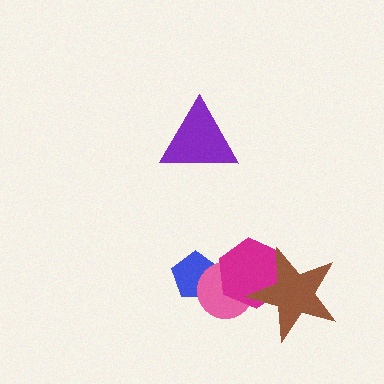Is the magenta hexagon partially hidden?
Yes, it is partially covered by another shape.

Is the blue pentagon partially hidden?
Yes, it is partially covered by another shape.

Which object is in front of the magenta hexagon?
The brown star is in front of the magenta hexagon.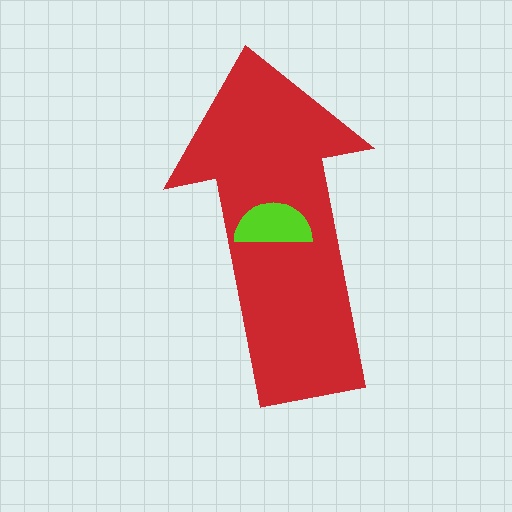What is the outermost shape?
The red arrow.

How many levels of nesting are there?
2.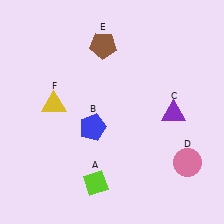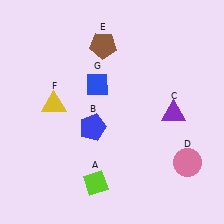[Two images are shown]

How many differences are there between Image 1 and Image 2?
There is 1 difference between the two images.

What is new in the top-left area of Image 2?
A blue diamond (G) was added in the top-left area of Image 2.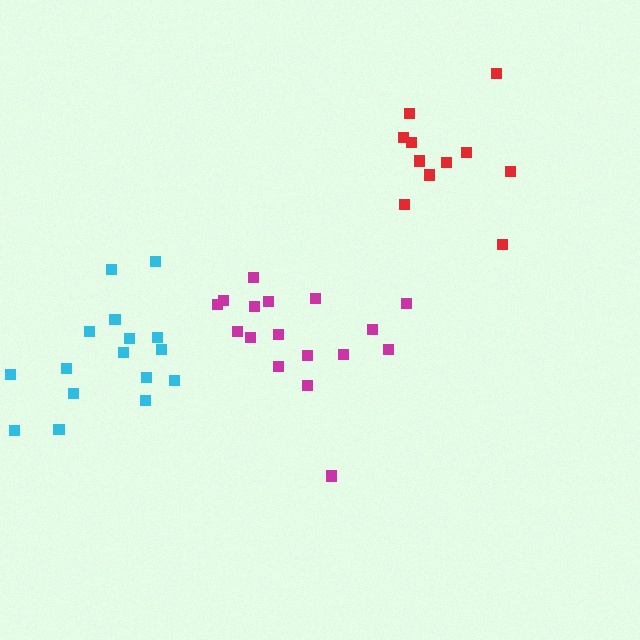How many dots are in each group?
Group 1: 11 dots, Group 2: 17 dots, Group 3: 16 dots (44 total).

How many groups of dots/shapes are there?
There are 3 groups.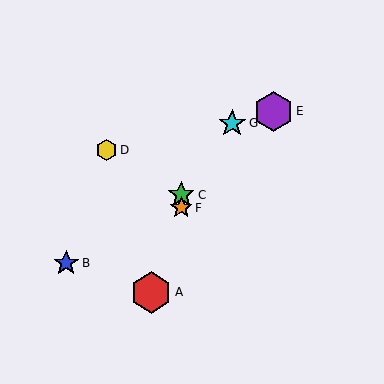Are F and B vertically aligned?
No, F is at x≈181 and B is at x≈66.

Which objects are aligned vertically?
Objects C, F are aligned vertically.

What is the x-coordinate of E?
Object E is at x≈274.